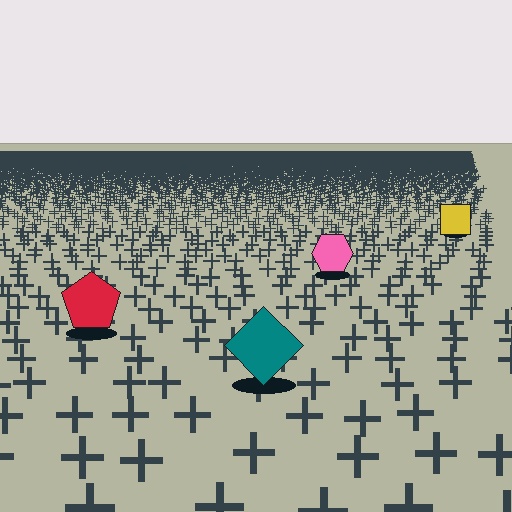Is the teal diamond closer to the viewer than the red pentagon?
Yes. The teal diamond is closer — you can tell from the texture gradient: the ground texture is coarser near it.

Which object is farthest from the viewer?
The yellow square is farthest from the viewer. It appears smaller and the ground texture around it is denser.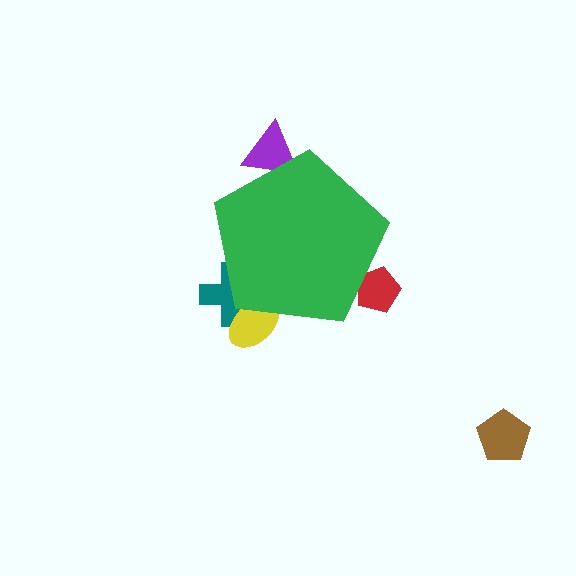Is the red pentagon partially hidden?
Yes, the red pentagon is partially hidden behind the green pentagon.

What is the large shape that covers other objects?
A green pentagon.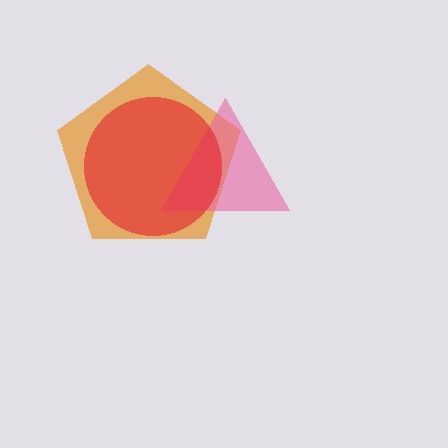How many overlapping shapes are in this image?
There are 3 overlapping shapes in the image.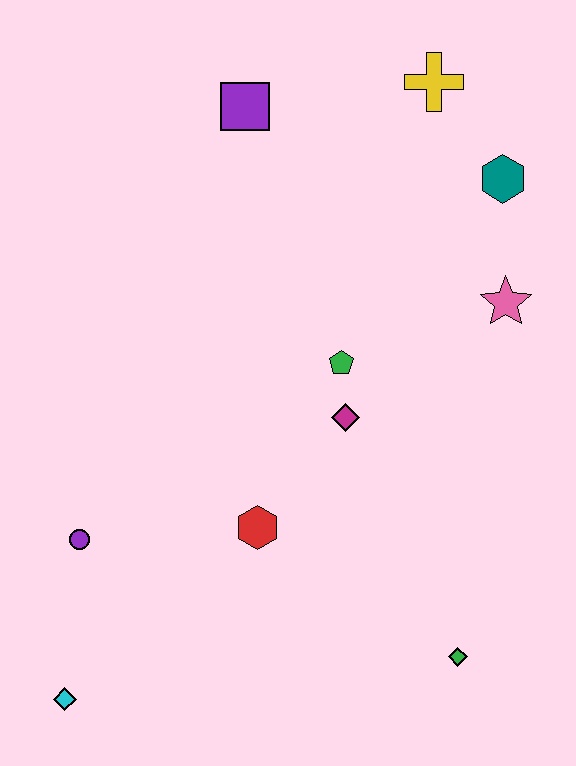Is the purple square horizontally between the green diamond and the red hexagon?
No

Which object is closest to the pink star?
The teal hexagon is closest to the pink star.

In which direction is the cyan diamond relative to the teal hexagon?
The cyan diamond is below the teal hexagon.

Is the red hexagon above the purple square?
No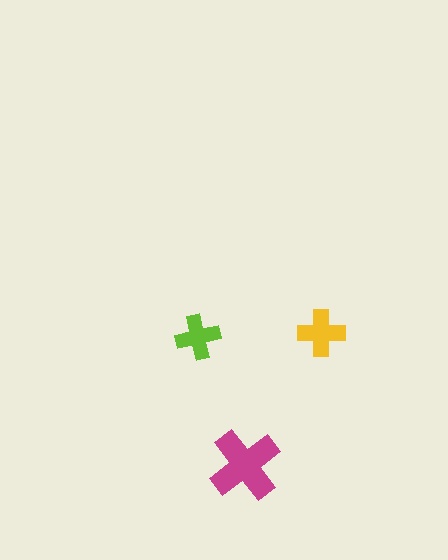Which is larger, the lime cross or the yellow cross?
The yellow one.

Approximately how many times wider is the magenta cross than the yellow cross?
About 1.5 times wider.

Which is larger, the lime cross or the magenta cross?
The magenta one.